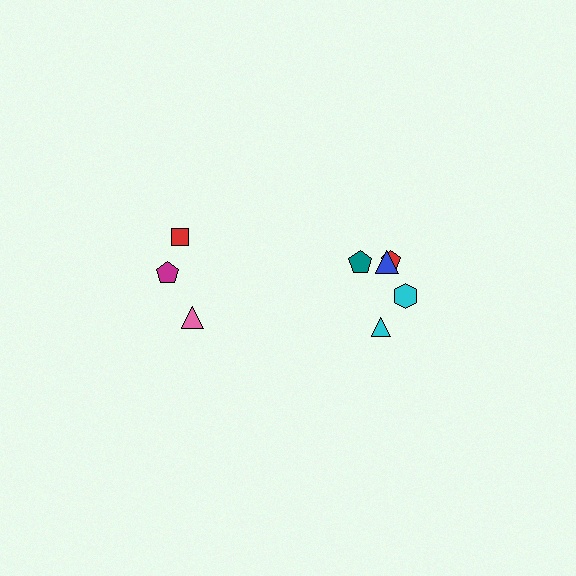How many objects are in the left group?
There are 3 objects.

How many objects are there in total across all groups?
There are 8 objects.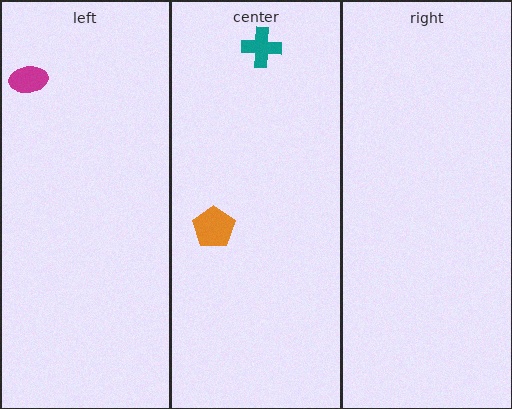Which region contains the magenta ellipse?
The left region.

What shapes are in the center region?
The teal cross, the orange pentagon.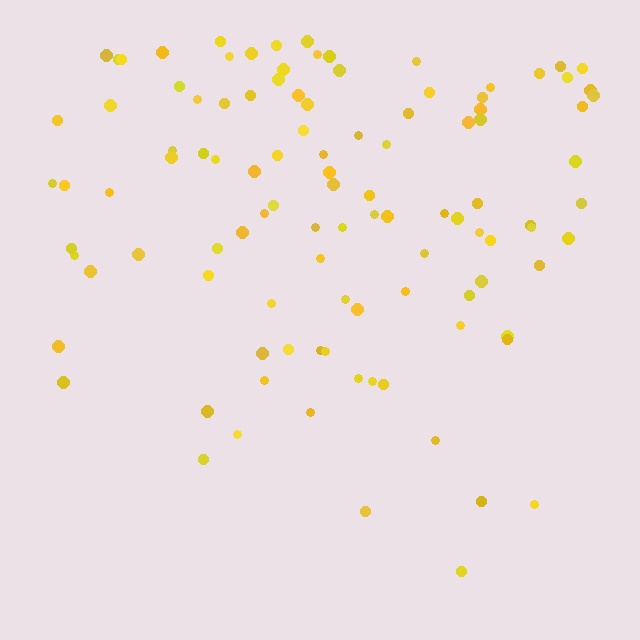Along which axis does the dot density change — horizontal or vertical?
Vertical.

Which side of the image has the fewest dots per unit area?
The bottom.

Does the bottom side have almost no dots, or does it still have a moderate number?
Still a moderate number, just noticeably fewer than the top.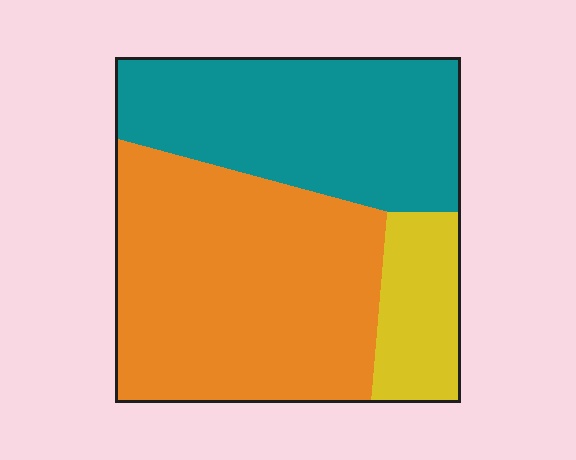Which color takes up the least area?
Yellow, at roughly 15%.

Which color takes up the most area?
Orange, at roughly 50%.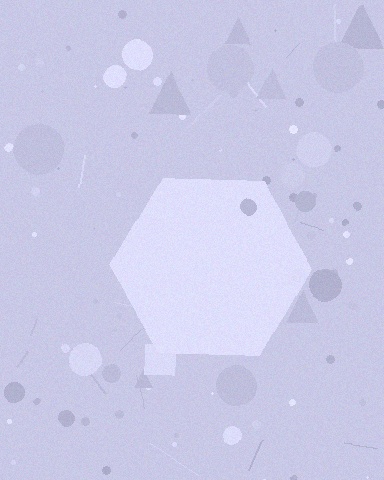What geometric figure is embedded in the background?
A hexagon is embedded in the background.